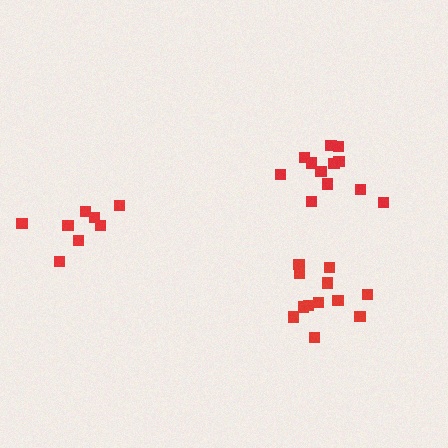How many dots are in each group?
Group 1: 12 dots, Group 2: 12 dots, Group 3: 8 dots (32 total).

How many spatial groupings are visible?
There are 3 spatial groupings.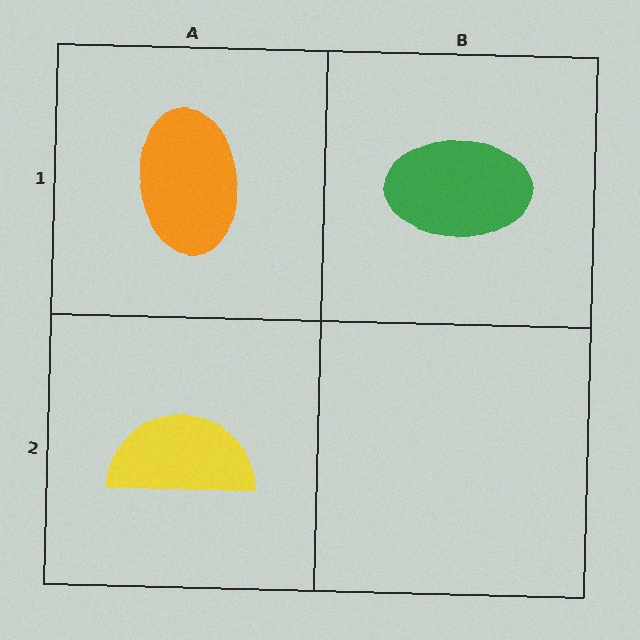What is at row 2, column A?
A yellow semicircle.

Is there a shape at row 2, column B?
No, that cell is empty.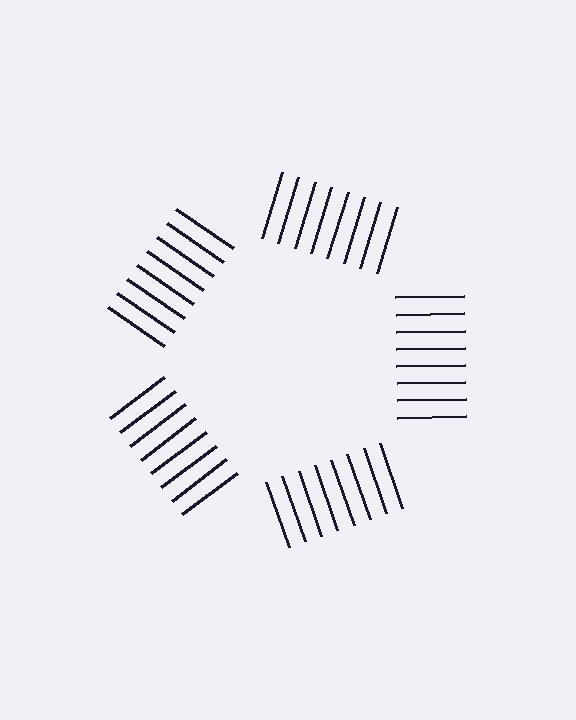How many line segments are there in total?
40 — 8 along each of the 5 edges.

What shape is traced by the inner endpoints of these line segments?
An illusory pentagon — the line segments terminate on its edges but no continuous stroke is drawn.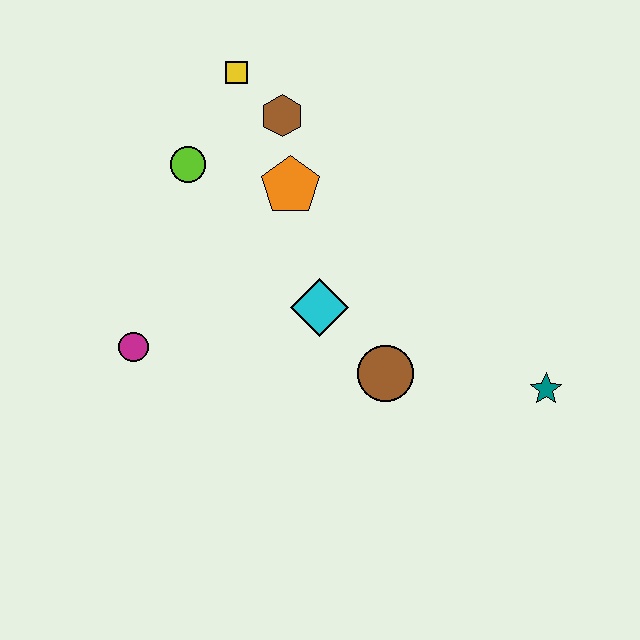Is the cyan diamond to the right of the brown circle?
No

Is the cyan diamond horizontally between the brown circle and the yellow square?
Yes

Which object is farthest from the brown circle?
The yellow square is farthest from the brown circle.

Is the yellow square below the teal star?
No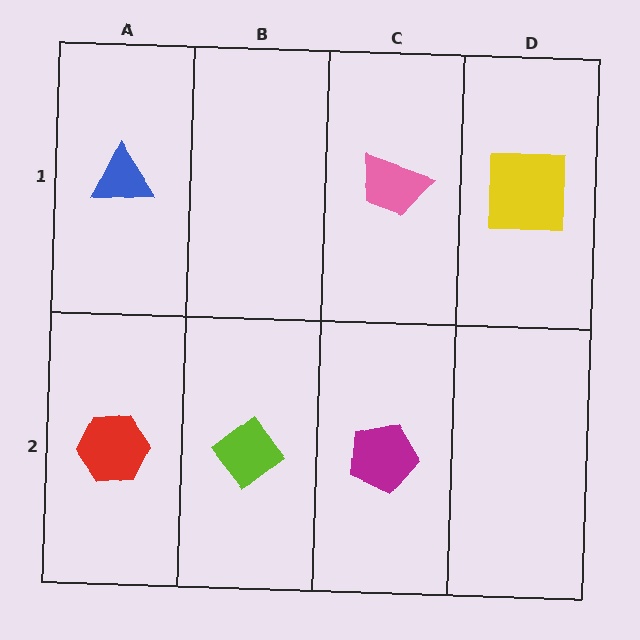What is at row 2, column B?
A lime diamond.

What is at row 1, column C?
A pink trapezoid.